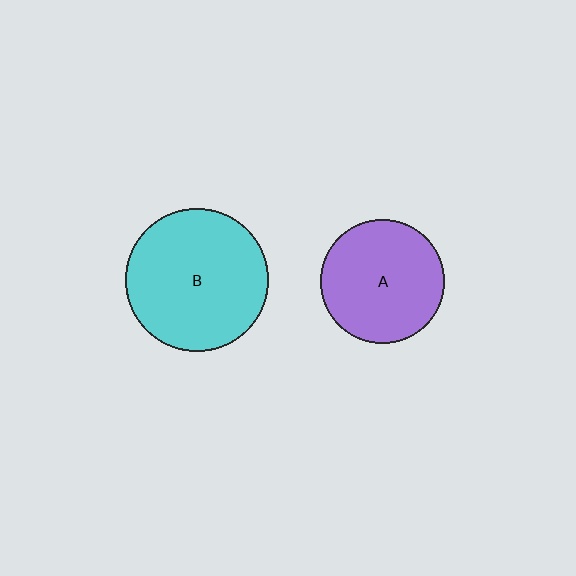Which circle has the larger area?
Circle B (cyan).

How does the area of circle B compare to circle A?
Approximately 1.3 times.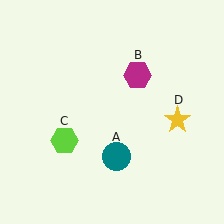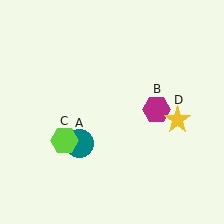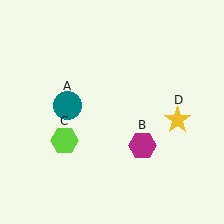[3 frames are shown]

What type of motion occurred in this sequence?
The teal circle (object A), magenta hexagon (object B) rotated clockwise around the center of the scene.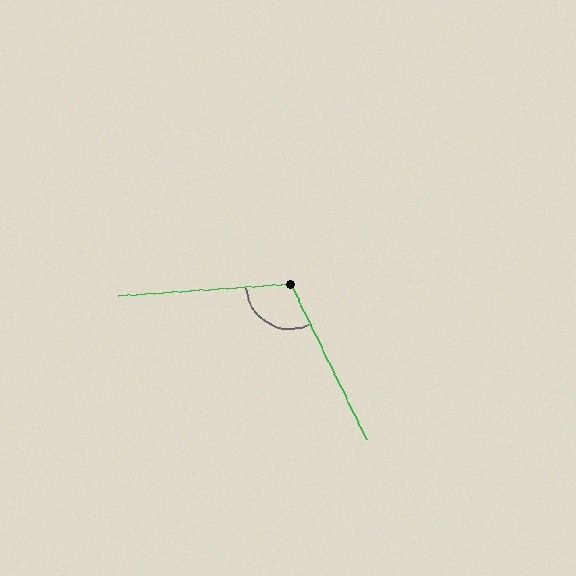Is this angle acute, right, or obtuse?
It is obtuse.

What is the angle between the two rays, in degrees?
Approximately 113 degrees.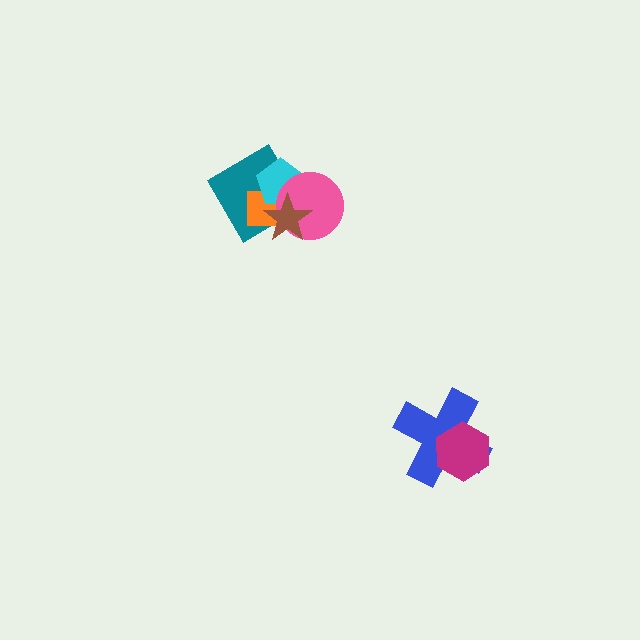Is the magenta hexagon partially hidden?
No, no other shape covers it.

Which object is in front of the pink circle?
The brown star is in front of the pink circle.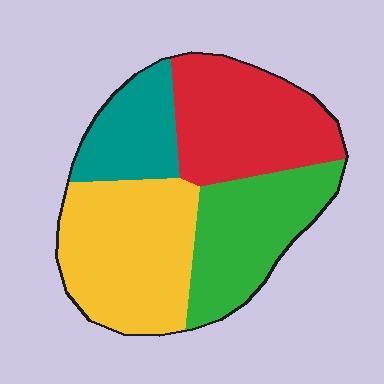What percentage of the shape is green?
Green covers roughly 25% of the shape.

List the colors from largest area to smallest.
From largest to smallest: yellow, red, green, teal.